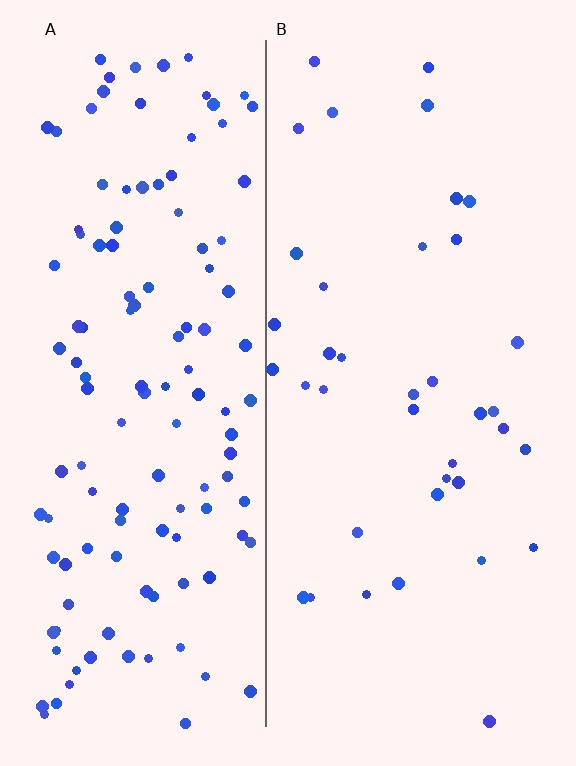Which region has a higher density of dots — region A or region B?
A (the left).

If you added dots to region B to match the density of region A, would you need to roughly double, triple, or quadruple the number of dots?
Approximately triple.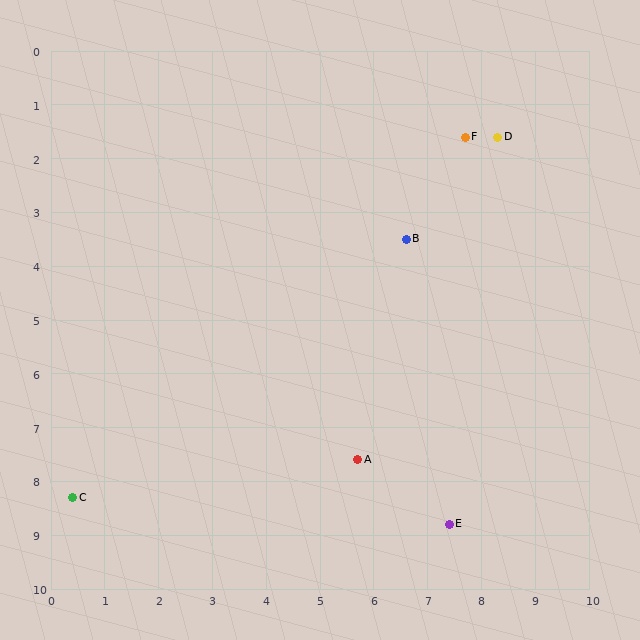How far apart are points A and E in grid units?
Points A and E are about 2.1 grid units apart.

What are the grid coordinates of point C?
Point C is at approximately (0.4, 8.3).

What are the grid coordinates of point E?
Point E is at approximately (7.4, 8.8).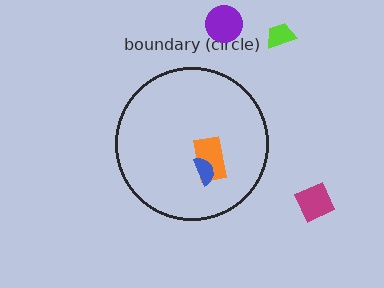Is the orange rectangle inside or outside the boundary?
Inside.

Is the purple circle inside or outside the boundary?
Outside.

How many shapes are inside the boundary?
2 inside, 3 outside.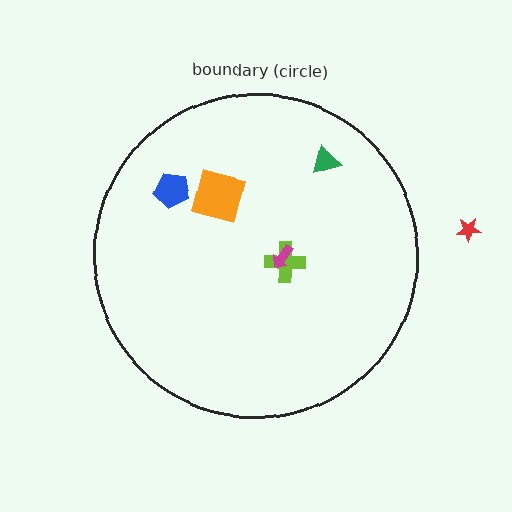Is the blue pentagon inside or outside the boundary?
Inside.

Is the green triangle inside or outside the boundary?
Inside.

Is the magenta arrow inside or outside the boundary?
Inside.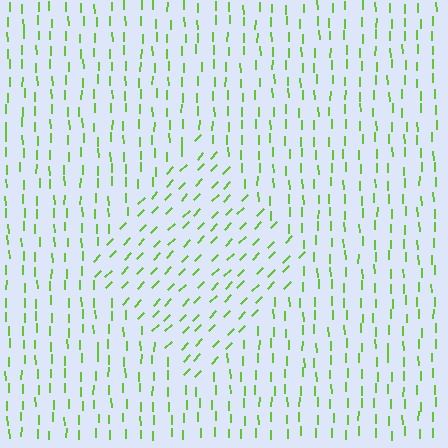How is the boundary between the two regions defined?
The boundary is defined purely by a change in line orientation (approximately 45 degrees difference). All lines are the same color and thickness.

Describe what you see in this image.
The image is filled with small lime line segments. A diamond region in the image has lines oriented differently from the surrounding lines, creating a visible texture boundary.